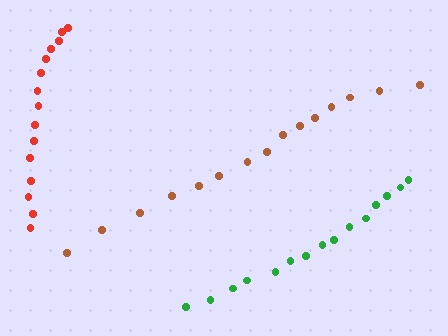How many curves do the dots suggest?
There are 3 distinct paths.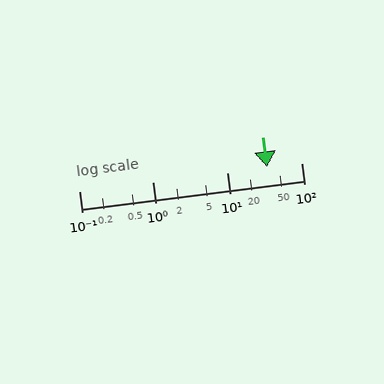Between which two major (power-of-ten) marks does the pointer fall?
The pointer is between 10 and 100.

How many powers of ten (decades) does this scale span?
The scale spans 3 decades, from 0.1 to 100.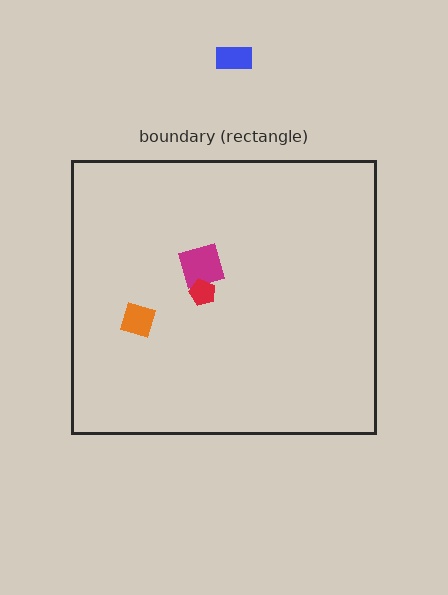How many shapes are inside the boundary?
3 inside, 1 outside.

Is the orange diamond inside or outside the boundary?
Inside.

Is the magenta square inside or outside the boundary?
Inside.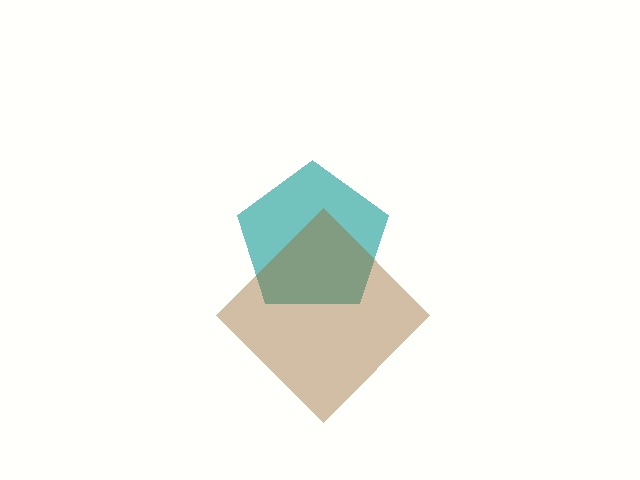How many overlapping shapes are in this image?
There are 2 overlapping shapes in the image.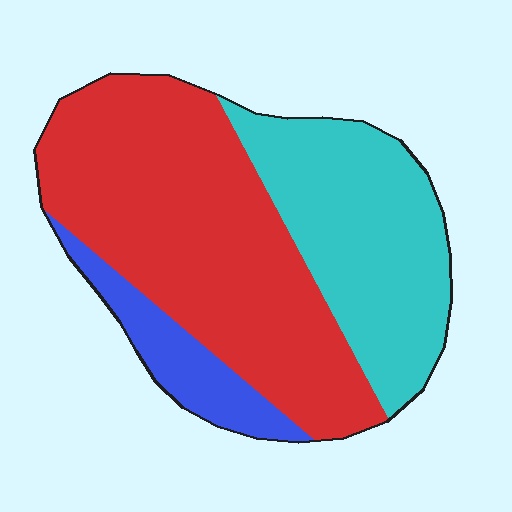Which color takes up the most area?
Red, at roughly 55%.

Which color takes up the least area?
Blue, at roughly 10%.